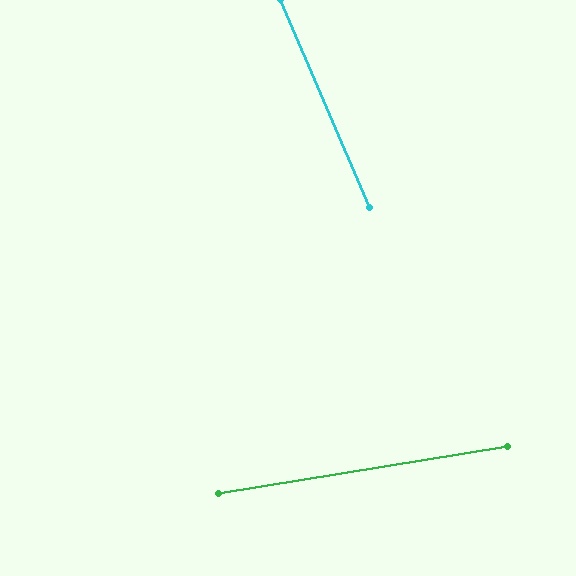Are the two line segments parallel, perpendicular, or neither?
Neither parallel nor perpendicular — they differ by about 76°.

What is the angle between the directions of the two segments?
Approximately 76 degrees.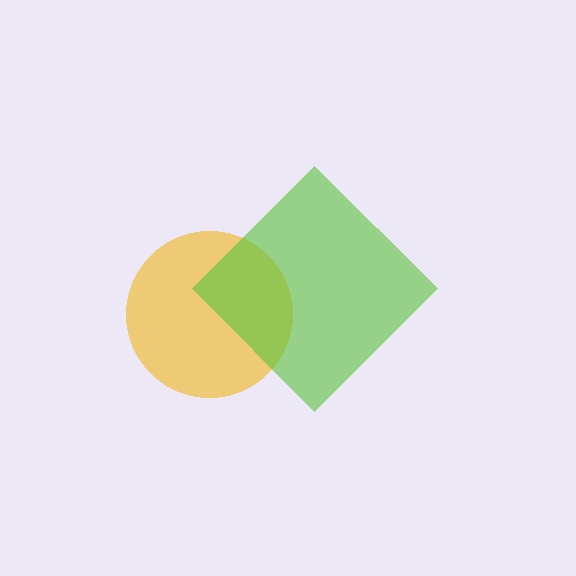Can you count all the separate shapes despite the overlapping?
Yes, there are 2 separate shapes.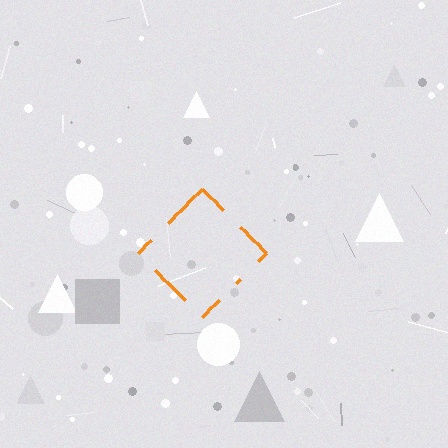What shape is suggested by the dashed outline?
The dashed outline suggests a diamond.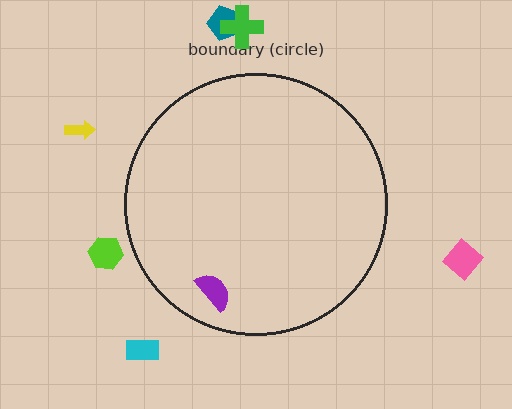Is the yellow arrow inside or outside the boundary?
Outside.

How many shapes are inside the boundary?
1 inside, 6 outside.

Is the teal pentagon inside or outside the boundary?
Outside.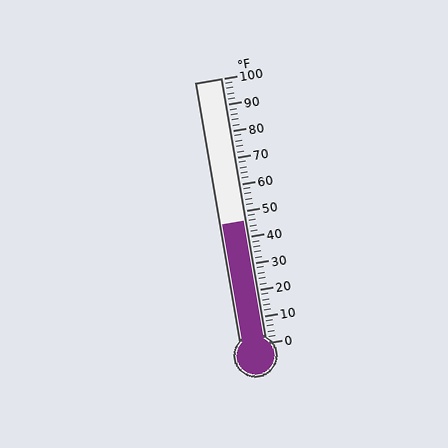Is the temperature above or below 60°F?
The temperature is below 60°F.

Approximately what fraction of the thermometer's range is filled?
The thermometer is filled to approximately 45% of its range.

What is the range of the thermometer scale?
The thermometer scale ranges from 0°F to 100°F.